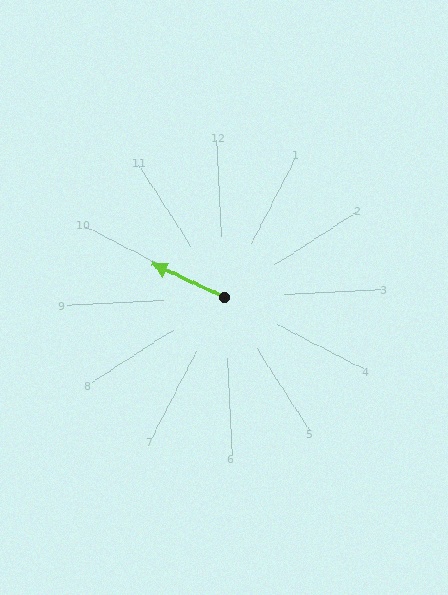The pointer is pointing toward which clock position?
Roughly 10 o'clock.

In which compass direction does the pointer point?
Northwest.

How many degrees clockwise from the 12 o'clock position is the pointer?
Approximately 298 degrees.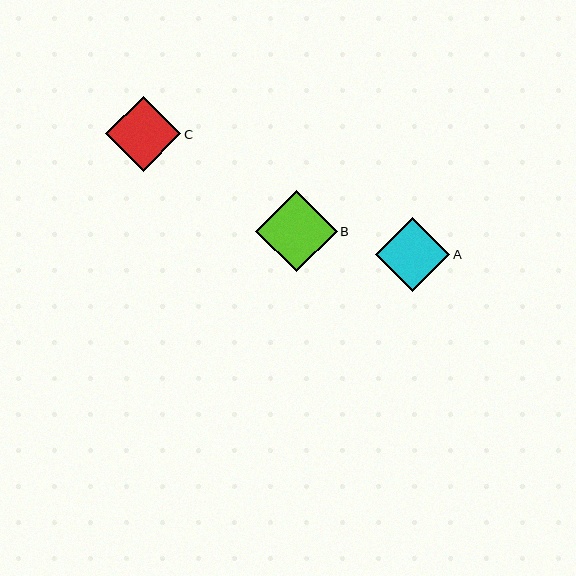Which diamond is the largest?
Diamond B is the largest with a size of approximately 82 pixels.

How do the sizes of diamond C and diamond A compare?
Diamond C and diamond A are approximately the same size.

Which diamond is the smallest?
Diamond A is the smallest with a size of approximately 74 pixels.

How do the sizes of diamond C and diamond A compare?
Diamond C and diamond A are approximately the same size.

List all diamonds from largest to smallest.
From largest to smallest: B, C, A.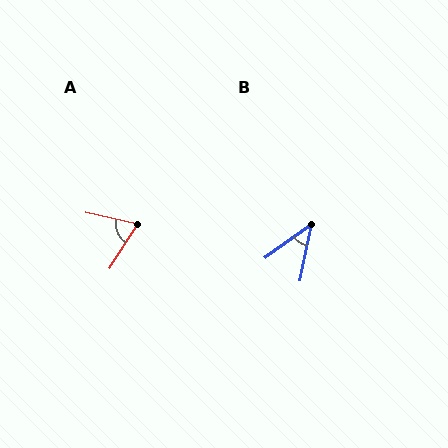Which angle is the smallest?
B, at approximately 43 degrees.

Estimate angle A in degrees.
Approximately 70 degrees.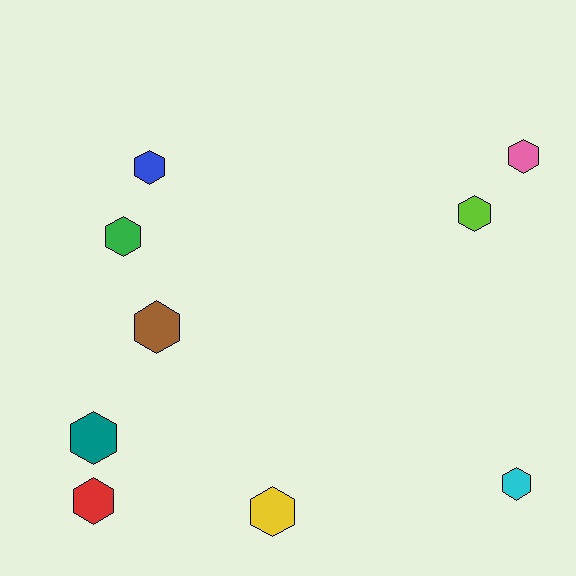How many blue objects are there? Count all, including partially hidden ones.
There is 1 blue object.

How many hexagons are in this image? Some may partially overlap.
There are 9 hexagons.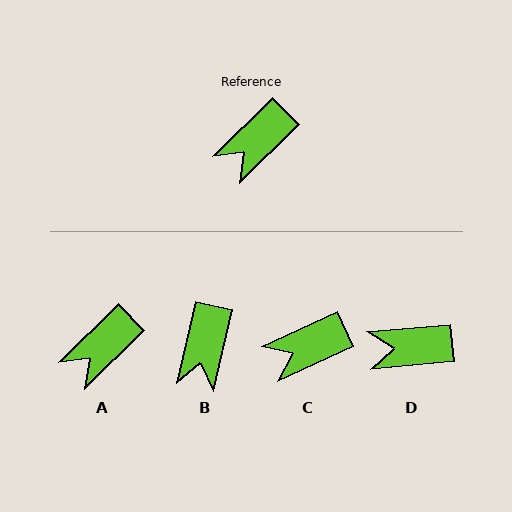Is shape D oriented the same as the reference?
No, it is off by about 40 degrees.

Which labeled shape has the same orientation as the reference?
A.